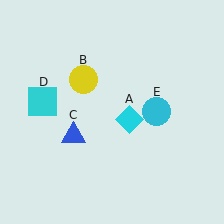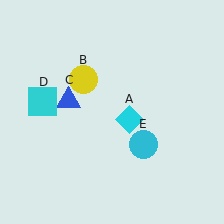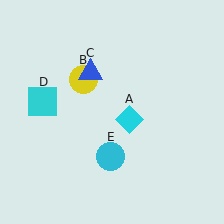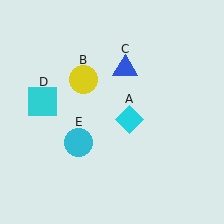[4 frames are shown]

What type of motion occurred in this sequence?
The blue triangle (object C), cyan circle (object E) rotated clockwise around the center of the scene.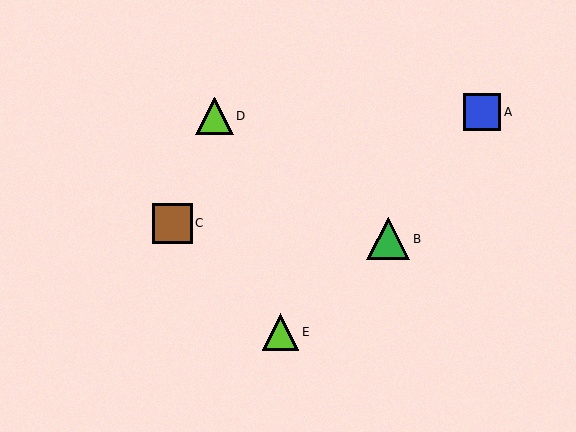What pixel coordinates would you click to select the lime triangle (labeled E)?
Click at (281, 332) to select the lime triangle E.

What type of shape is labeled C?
Shape C is a brown square.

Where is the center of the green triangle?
The center of the green triangle is at (388, 239).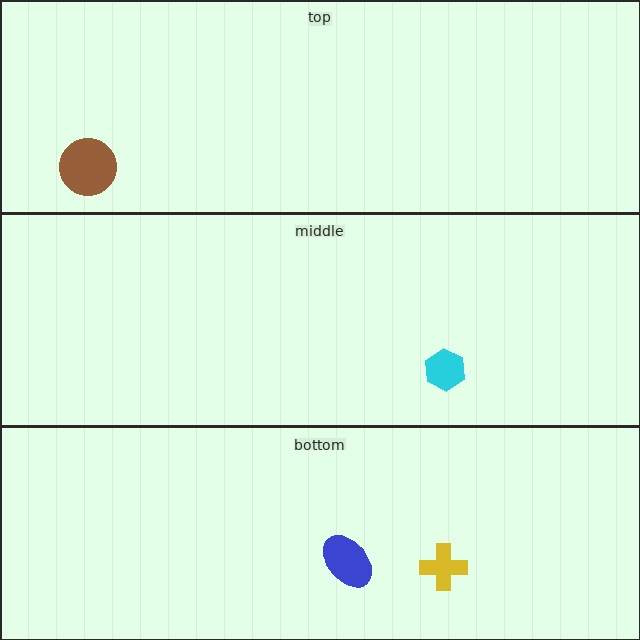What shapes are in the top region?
The brown circle.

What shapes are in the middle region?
The cyan hexagon.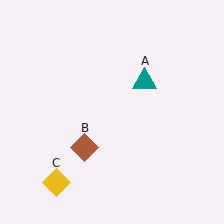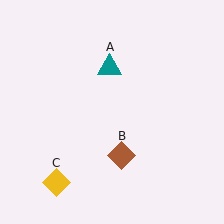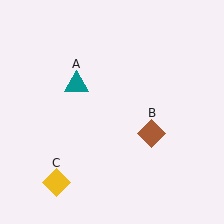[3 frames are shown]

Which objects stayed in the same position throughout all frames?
Yellow diamond (object C) remained stationary.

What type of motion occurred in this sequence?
The teal triangle (object A), brown diamond (object B) rotated counterclockwise around the center of the scene.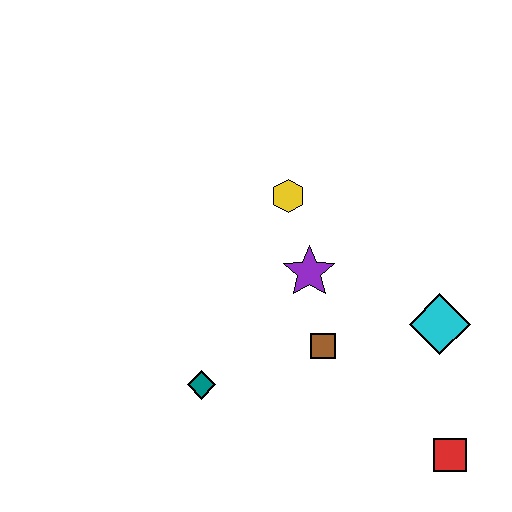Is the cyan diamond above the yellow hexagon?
No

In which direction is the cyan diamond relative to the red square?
The cyan diamond is above the red square.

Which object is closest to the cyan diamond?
The brown square is closest to the cyan diamond.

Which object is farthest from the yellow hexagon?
The red square is farthest from the yellow hexagon.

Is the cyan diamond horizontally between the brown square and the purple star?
No